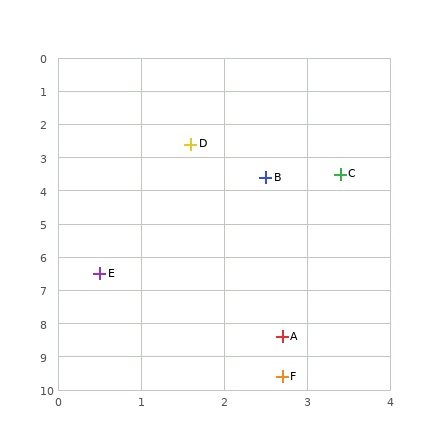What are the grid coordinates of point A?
Point A is at approximately (2.7, 8.4).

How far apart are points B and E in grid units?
Points B and E are about 3.5 grid units apart.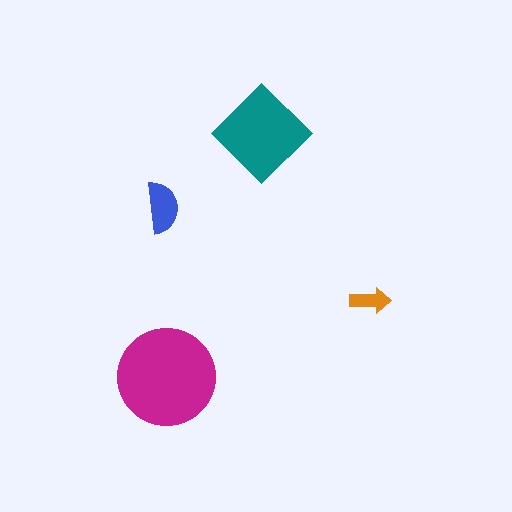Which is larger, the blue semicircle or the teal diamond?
The teal diamond.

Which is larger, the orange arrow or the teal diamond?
The teal diamond.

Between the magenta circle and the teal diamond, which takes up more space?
The magenta circle.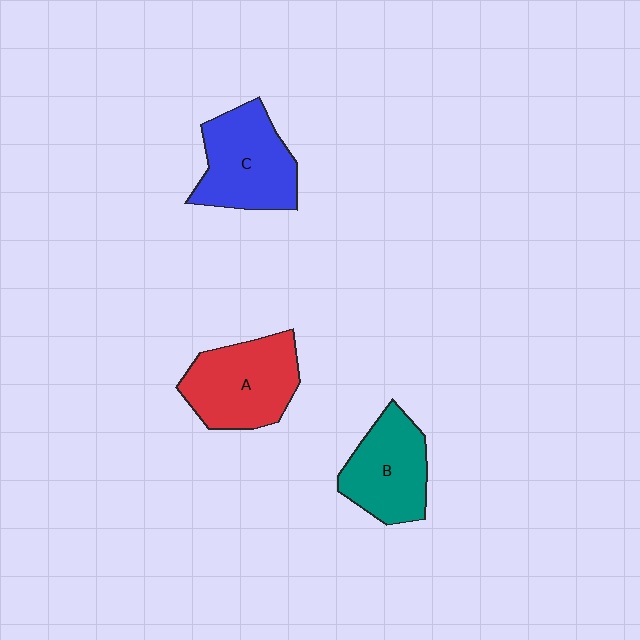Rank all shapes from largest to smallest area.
From largest to smallest: A (red), C (blue), B (teal).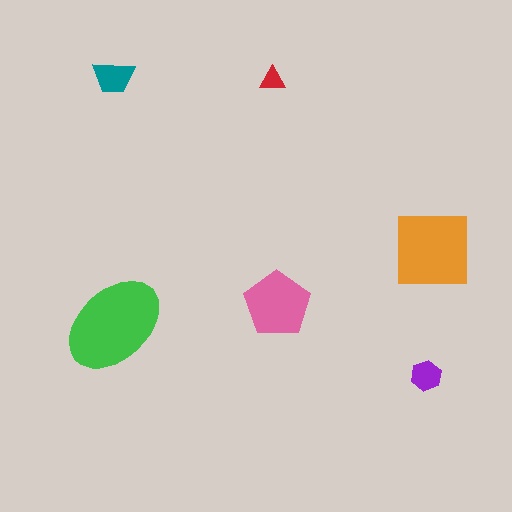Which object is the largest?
The green ellipse.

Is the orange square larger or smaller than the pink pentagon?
Larger.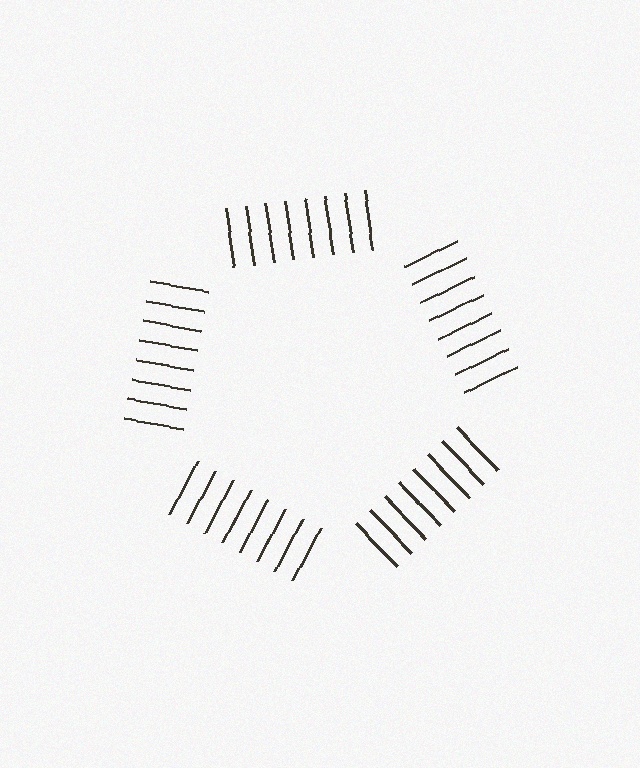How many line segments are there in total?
40 — 8 along each of the 5 edges.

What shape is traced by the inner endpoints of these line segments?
An illusory pentagon — the line segments terminate on its edges but no continuous stroke is drawn.